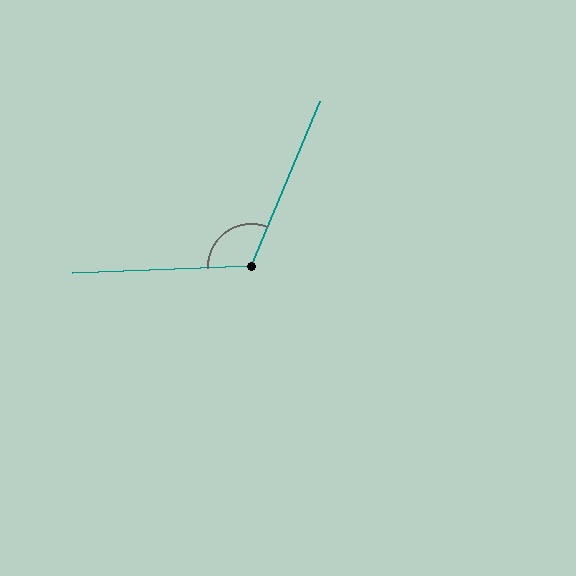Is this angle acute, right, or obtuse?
It is obtuse.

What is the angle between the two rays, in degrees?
Approximately 115 degrees.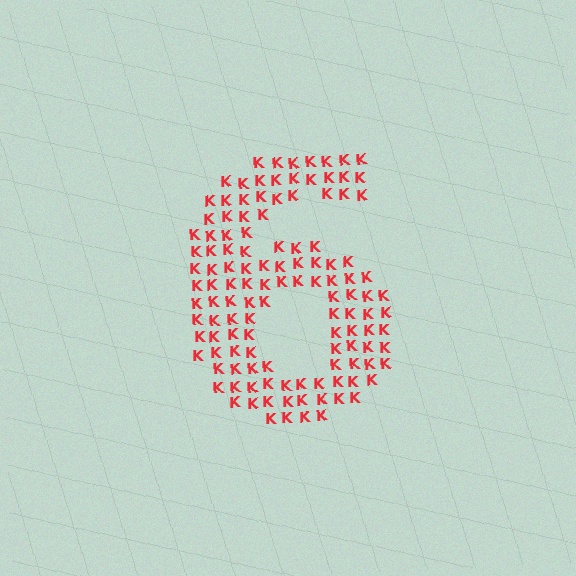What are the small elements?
The small elements are letter K's.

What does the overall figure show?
The overall figure shows the digit 6.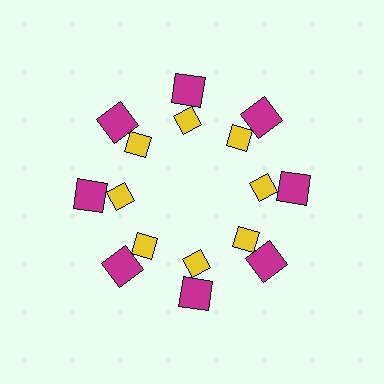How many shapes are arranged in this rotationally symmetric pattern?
There are 16 shapes, arranged in 8 groups of 2.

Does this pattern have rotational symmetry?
Yes, this pattern has 8-fold rotational symmetry. It looks the same after rotating 45 degrees around the center.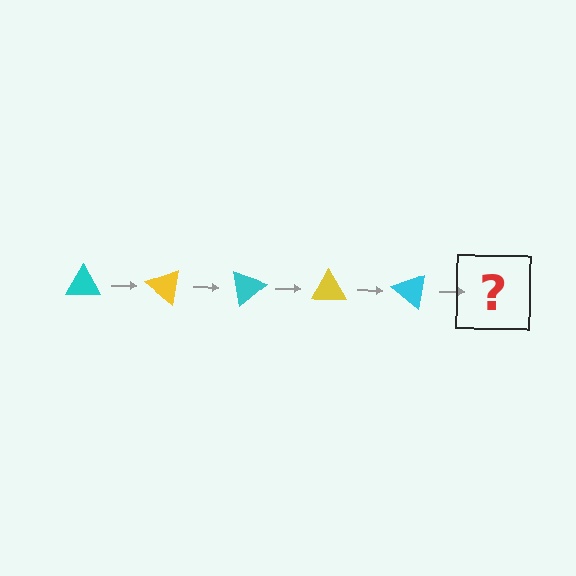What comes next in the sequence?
The next element should be a yellow triangle, rotated 200 degrees from the start.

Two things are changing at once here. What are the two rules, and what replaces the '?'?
The two rules are that it rotates 40 degrees each step and the color cycles through cyan and yellow. The '?' should be a yellow triangle, rotated 200 degrees from the start.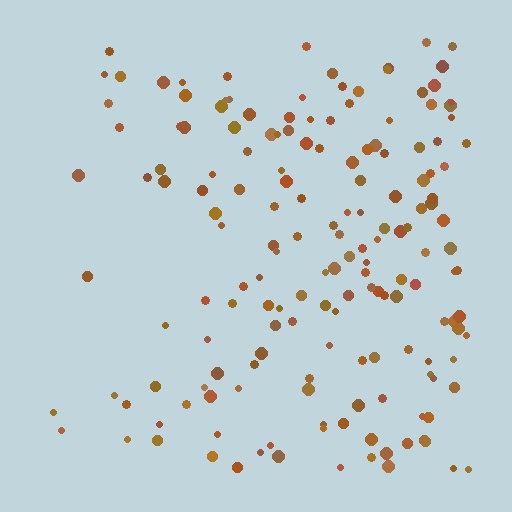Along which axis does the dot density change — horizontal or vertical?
Horizontal.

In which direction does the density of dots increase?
From left to right, with the right side densest.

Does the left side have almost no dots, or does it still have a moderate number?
Still a moderate number, just noticeably fewer than the right.